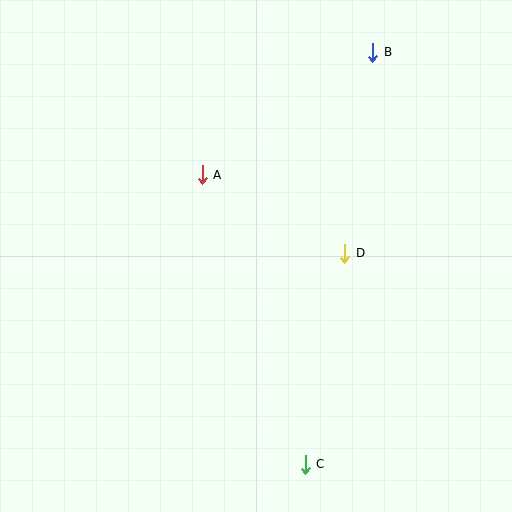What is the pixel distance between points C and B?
The distance between C and B is 418 pixels.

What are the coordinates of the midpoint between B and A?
The midpoint between B and A is at (288, 113).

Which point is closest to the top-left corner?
Point A is closest to the top-left corner.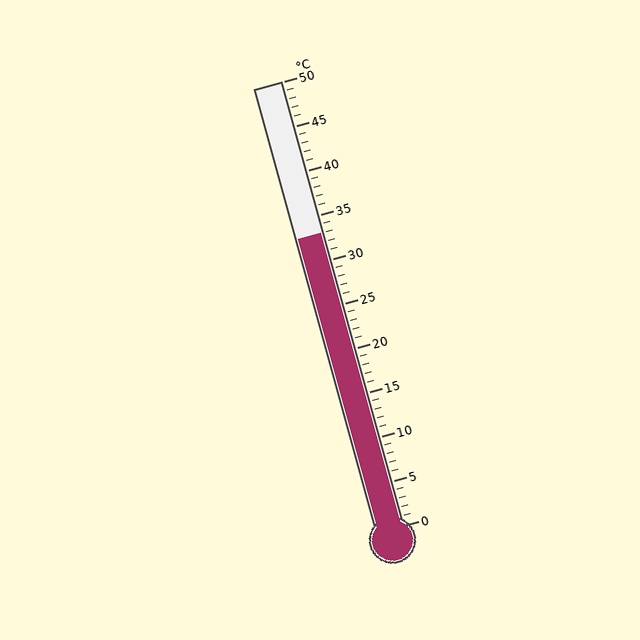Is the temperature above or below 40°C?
The temperature is below 40°C.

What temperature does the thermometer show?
The thermometer shows approximately 33°C.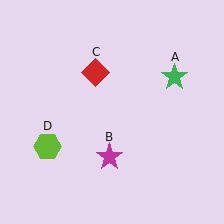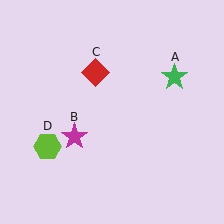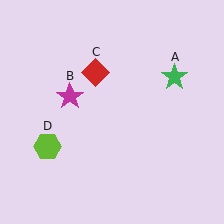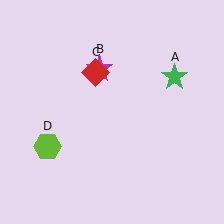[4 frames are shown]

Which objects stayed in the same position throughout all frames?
Green star (object A) and red diamond (object C) and lime hexagon (object D) remained stationary.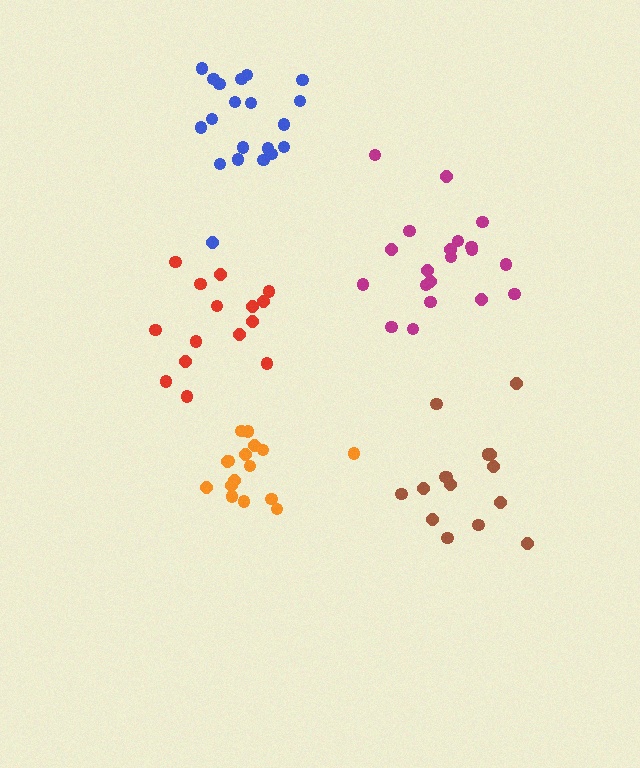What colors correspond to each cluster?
The clusters are colored: orange, magenta, blue, red, brown.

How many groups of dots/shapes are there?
There are 5 groups.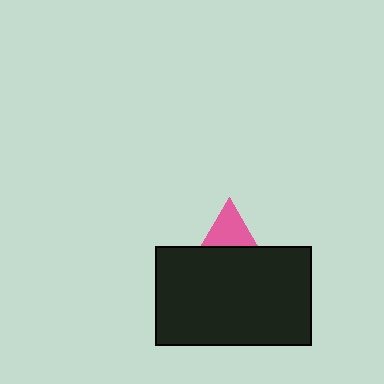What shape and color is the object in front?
The object in front is a black rectangle.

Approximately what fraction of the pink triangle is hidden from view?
Roughly 60% of the pink triangle is hidden behind the black rectangle.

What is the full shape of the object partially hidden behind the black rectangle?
The partially hidden object is a pink triangle.